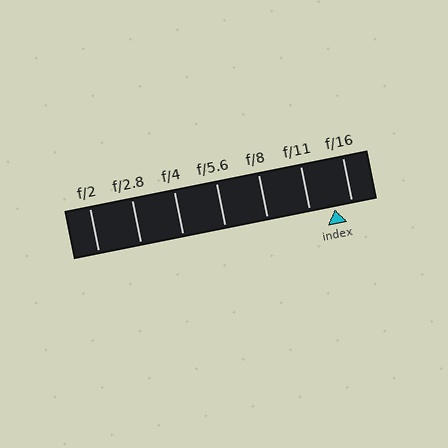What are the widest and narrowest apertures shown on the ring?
The widest aperture shown is f/2 and the narrowest is f/16.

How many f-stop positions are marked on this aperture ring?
There are 7 f-stop positions marked.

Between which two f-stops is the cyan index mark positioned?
The index mark is between f/11 and f/16.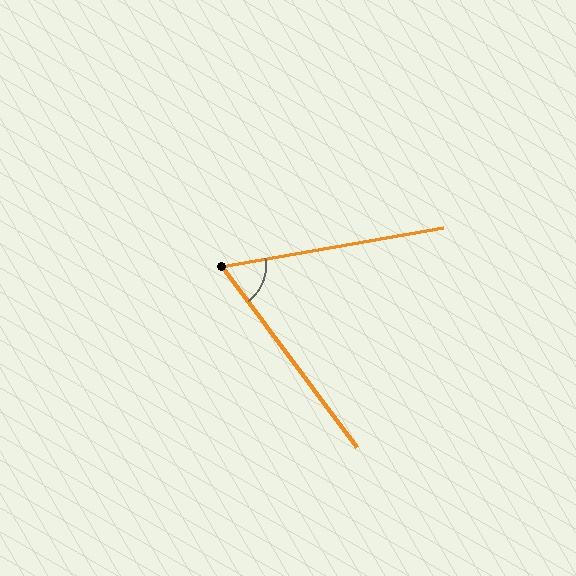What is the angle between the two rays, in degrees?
Approximately 63 degrees.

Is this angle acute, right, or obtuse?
It is acute.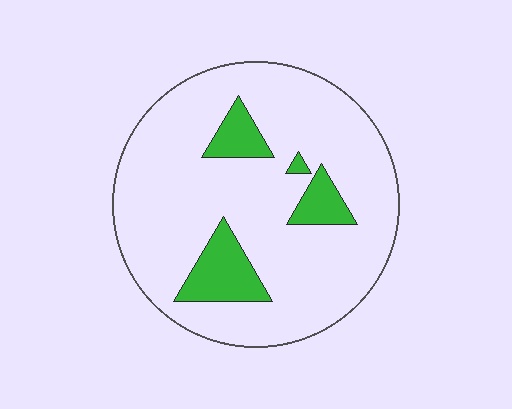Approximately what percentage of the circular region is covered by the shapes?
Approximately 15%.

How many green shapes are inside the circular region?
4.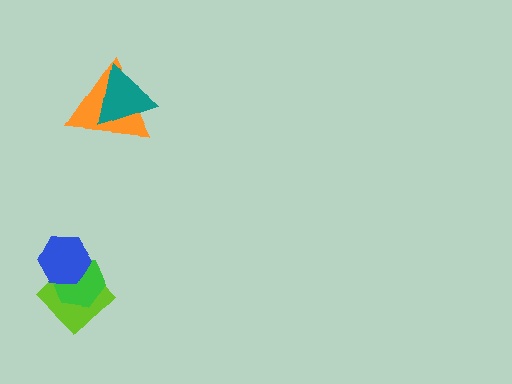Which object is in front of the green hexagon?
The blue hexagon is in front of the green hexagon.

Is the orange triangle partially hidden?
Yes, it is partially covered by another shape.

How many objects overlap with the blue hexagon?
2 objects overlap with the blue hexagon.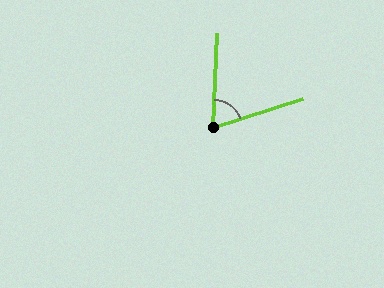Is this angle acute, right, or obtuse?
It is acute.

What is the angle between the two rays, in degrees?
Approximately 69 degrees.